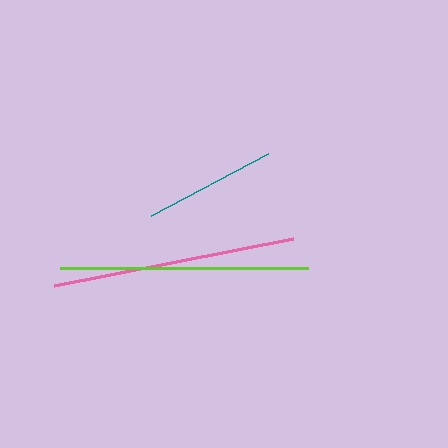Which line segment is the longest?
The lime line is the longest at approximately 248 pixels.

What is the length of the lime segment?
The lime segment is approximately 248 pixels long.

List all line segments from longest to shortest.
From longest to shortest: lime, pink, teal.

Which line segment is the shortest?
The teal line is the shortest at approximately 132 pixels.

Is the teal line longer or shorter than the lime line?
The lime line is longer than the teal line.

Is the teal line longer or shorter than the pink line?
The pink line is longer than the teal line.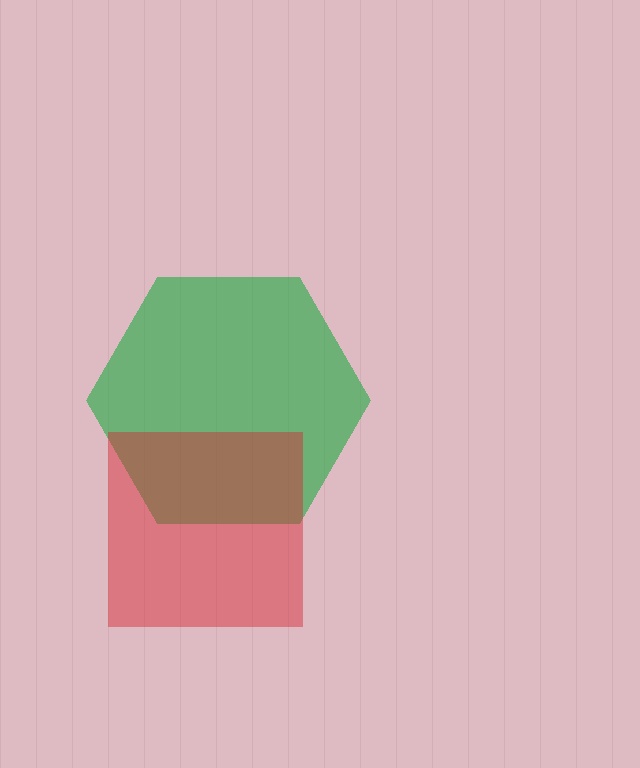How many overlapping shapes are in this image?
There are 2 overlapping shapes in the image.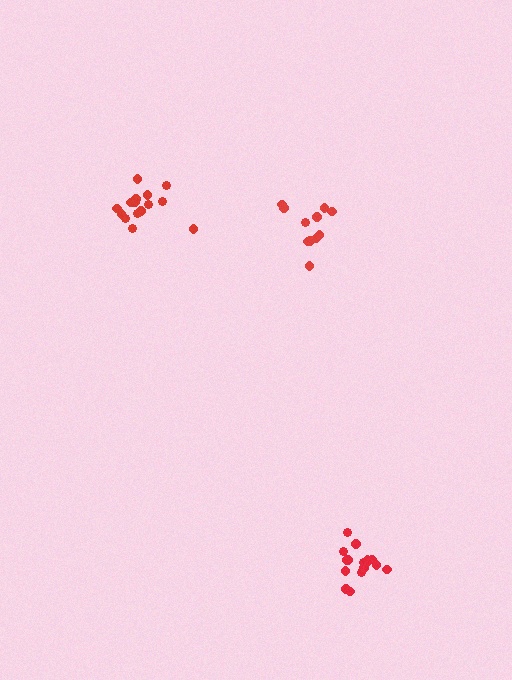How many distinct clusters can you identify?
There are 3 distinct clusters.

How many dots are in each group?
Group 1: 15 dots, Group 2: 16 dots, Group 3: 11 dots (42 total).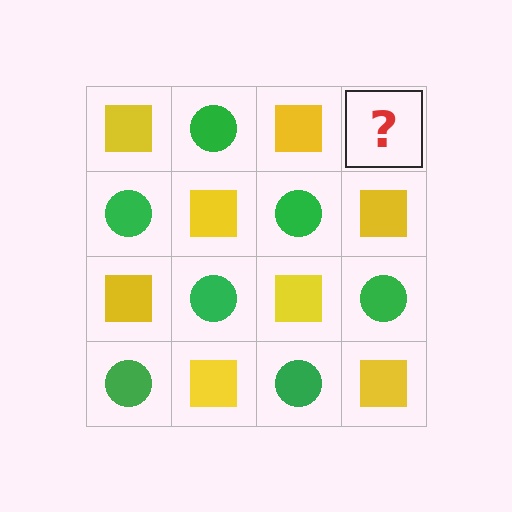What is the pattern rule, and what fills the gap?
The rule is that it alternates yellow square and green circle in a checkerboard pattern. The gap should be filled with a green circle.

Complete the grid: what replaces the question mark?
The question mark should be replaced with a green circle.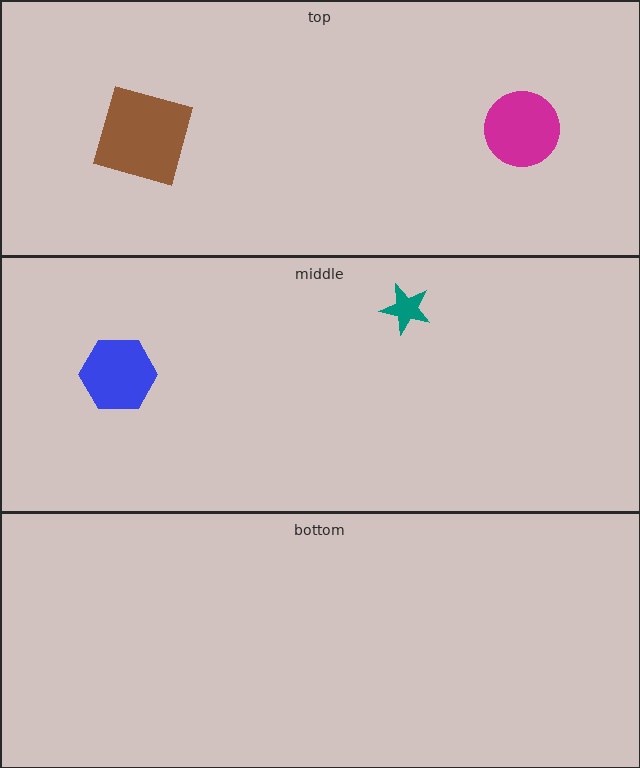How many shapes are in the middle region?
2.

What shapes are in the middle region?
The blue hexagon, the teal star.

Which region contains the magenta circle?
The top region.